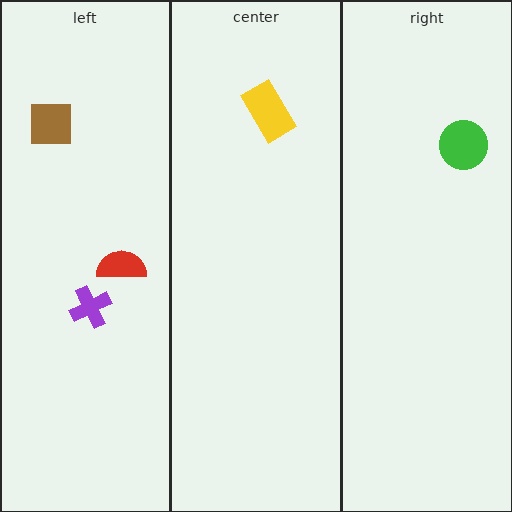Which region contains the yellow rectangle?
The center region.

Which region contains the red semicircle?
The left region.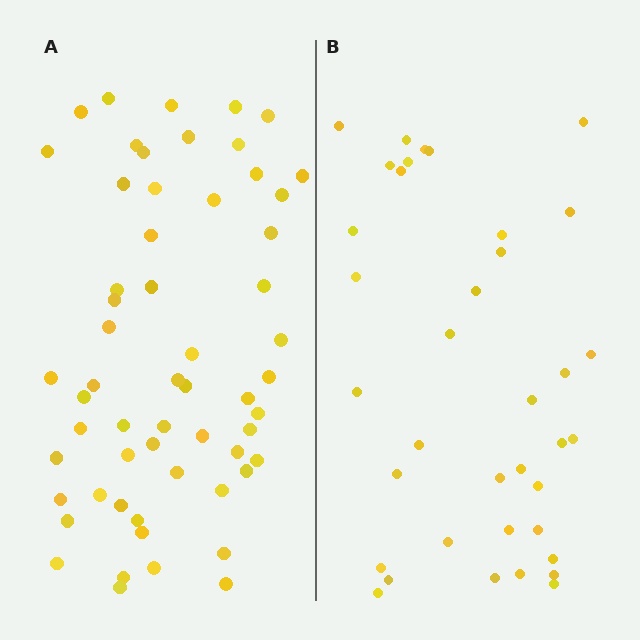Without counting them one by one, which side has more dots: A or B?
Region A (the left region) has more dots.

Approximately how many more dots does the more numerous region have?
Region A has approximately 20 more dots than region B.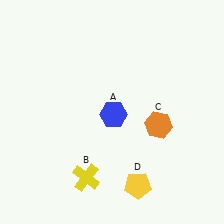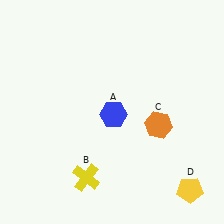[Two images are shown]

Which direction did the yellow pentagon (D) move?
The yellow pentagon (D) moved right.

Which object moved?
The yellow pentagon (D) moved right.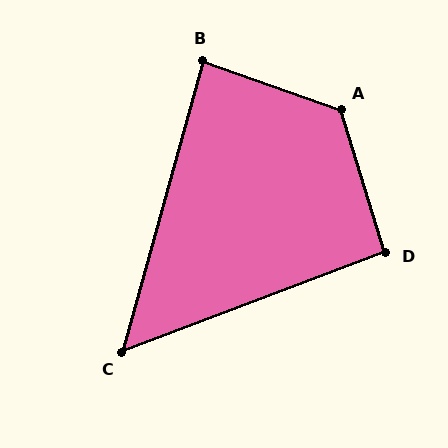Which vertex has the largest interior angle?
A, at approximately 126 degrees.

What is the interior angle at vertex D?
Approximately 94 degrees (approximately right).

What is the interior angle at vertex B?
Approximately 86 degrees (approximately right).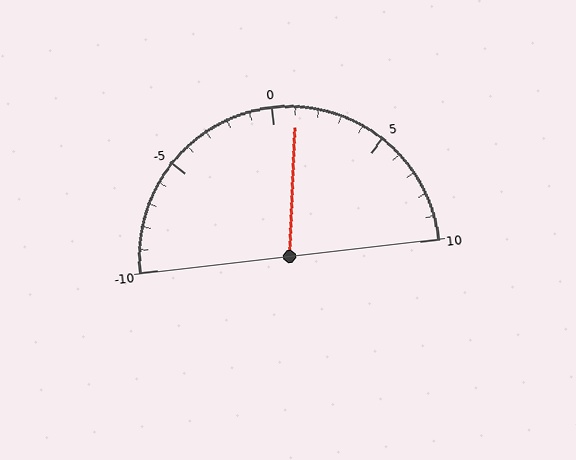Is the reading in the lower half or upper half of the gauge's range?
The reading is in the upper half of the range (-10 to 10).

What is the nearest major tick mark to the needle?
The nearest major tick mark is 0.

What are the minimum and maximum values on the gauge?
The gauge ranges from -10 to 10.